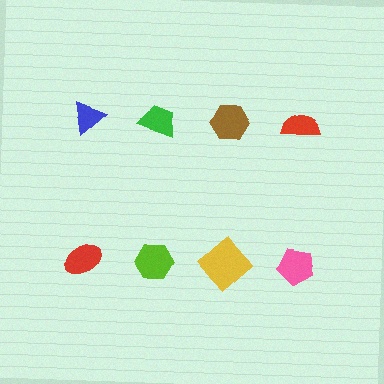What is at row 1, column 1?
A blue triangle.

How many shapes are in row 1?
4 shapes.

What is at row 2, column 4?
A pink pentagon.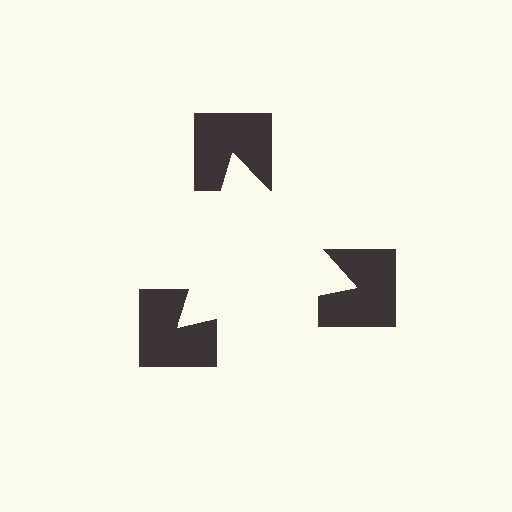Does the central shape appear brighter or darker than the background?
It typically appears slightly brighter than the background, even though no actual brightness change is drawn.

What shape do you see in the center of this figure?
An illusory triangle — its edges are inferred from the aligned wedge cuts in the notched squares, not physically drawn.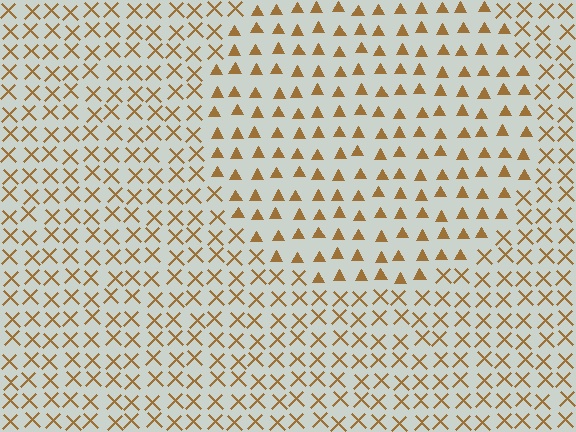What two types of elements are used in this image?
The image uses triangles inside the circle region and X marks outside it.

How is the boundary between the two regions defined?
The boundary is defined by a change in element shape: triangles inside vs. X marks outside. All elements share the same color and spacing.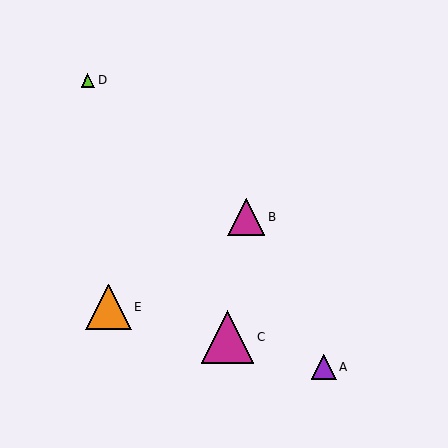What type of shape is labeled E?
Shape E is an orange triangle.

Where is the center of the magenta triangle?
The center of the magenta triangle is at (246, 217).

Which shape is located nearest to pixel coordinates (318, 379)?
The purple triangle (labeled A) at (324, 367) is nearest to that location.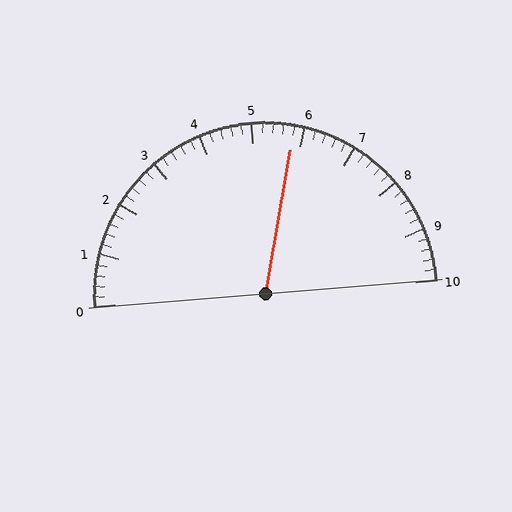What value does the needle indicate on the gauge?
The needle indicates approximately 5.8.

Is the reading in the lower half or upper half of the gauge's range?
The reading is in the upper half of the range (0 to 10).